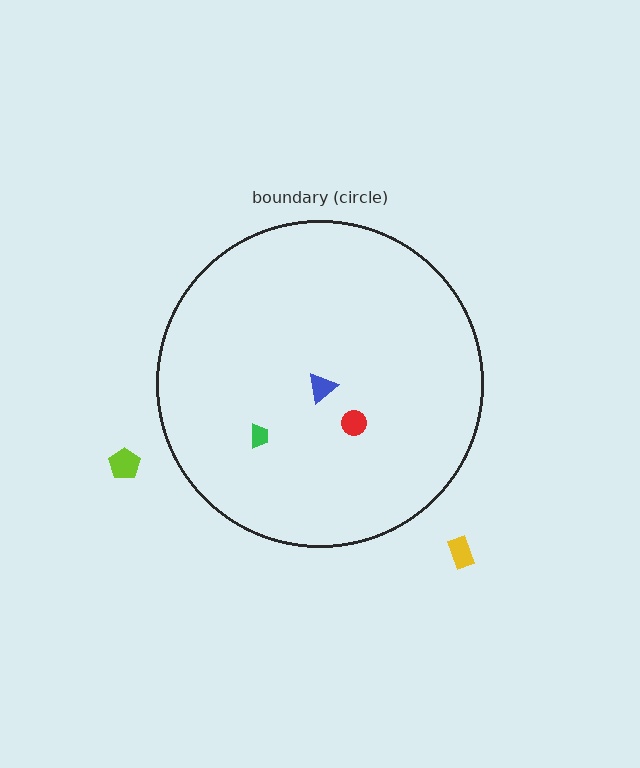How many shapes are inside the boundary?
3 inside, 2 outside.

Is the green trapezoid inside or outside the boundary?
Inside.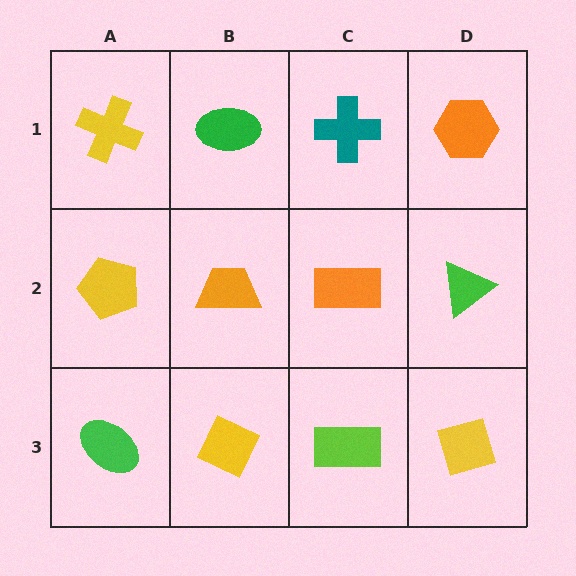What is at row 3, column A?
A green ellipse.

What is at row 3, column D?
A yellow diamond.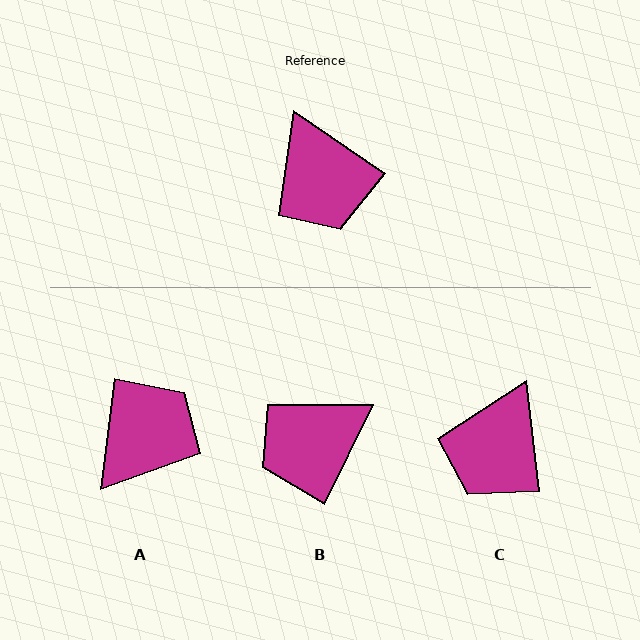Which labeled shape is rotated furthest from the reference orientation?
A, about 117 degrees away.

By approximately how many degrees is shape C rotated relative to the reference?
Approximately 49 degrees clockwise.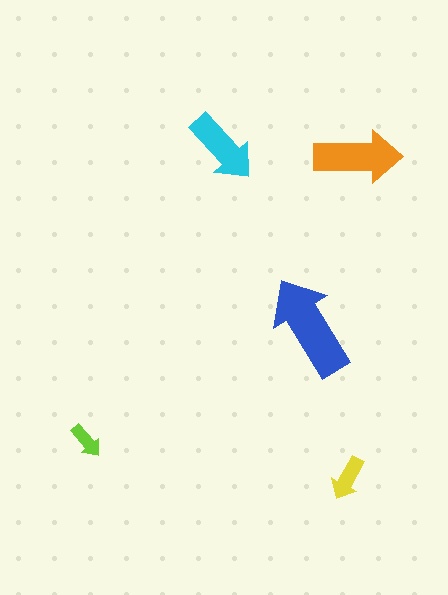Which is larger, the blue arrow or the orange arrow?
The blue one.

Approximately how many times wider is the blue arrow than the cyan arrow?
About 1.5 times wider.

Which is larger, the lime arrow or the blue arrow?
The blue one.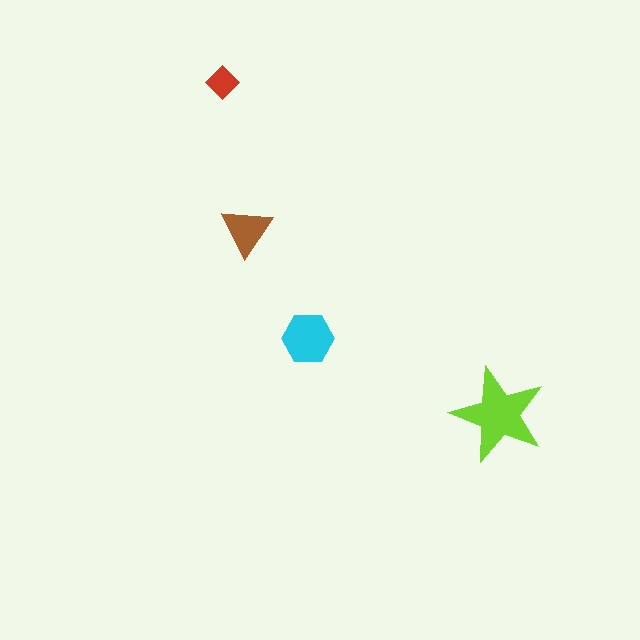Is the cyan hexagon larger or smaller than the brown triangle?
Larger.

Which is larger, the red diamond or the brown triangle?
The brown triangle.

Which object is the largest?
The lime star.